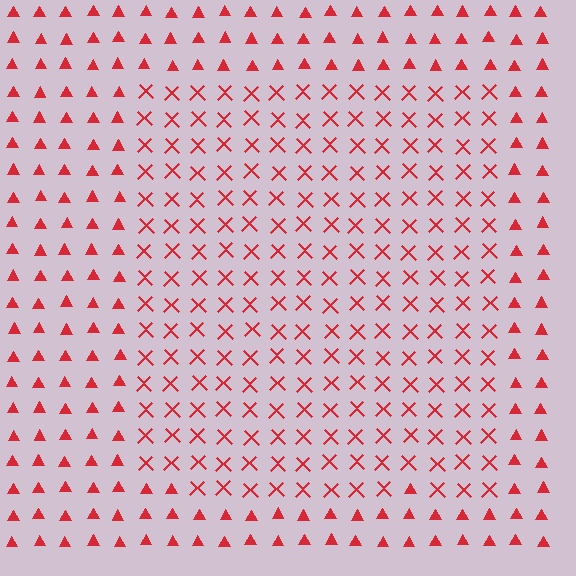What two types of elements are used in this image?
The image uses X marks inside the rectangle region and triangles outside it.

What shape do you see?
I see a rectangle.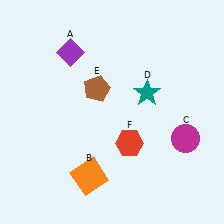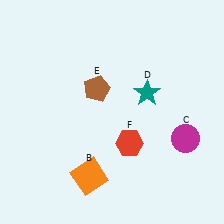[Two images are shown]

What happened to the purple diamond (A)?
The purple diamond (A) was removed in Image 2. It was in the top-left area of Image 1.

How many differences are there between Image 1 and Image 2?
There is 1 difference between the two images.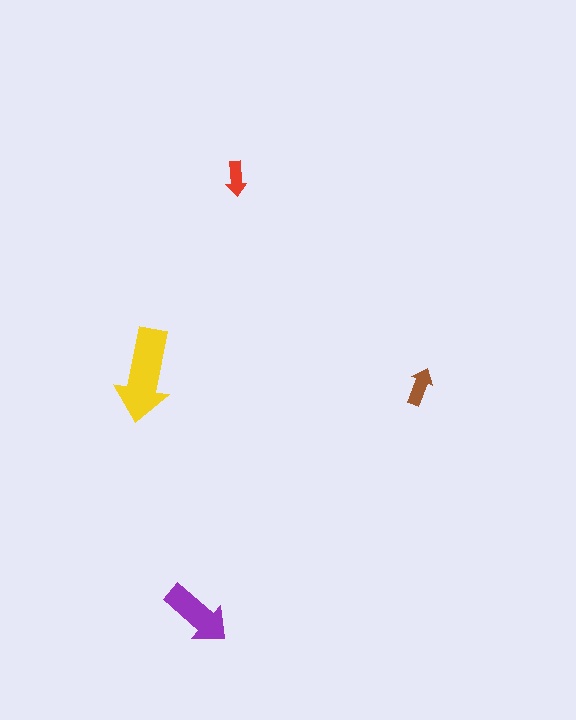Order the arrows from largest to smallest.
the yellow one, the purple one, the brown one, the red one.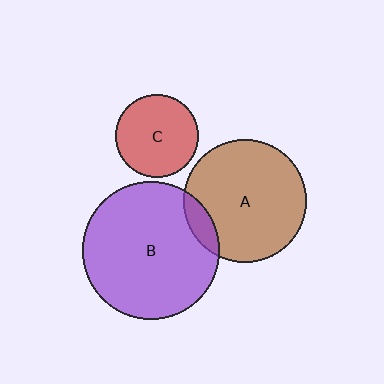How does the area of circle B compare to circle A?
Approximately 1.2 times.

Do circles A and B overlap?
Yes.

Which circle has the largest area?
Circle B (purple).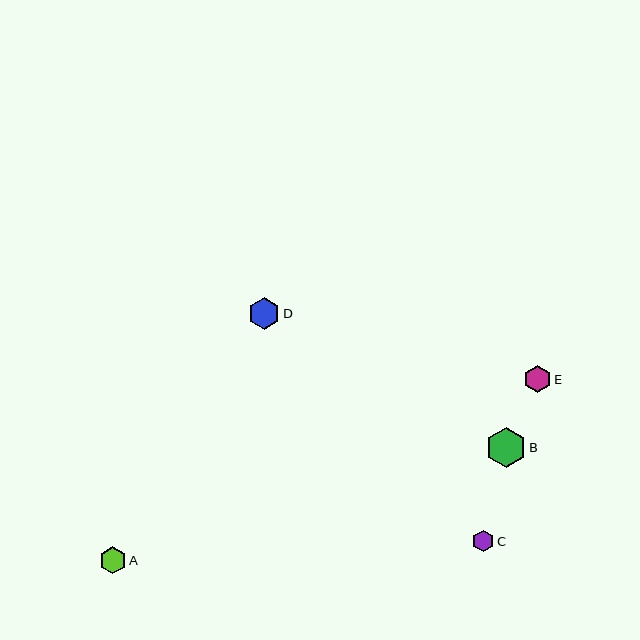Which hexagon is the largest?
Hexagon B is the largest with a size of approximately 40 pixels.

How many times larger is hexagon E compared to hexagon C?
Hexagon E is approximately 1.2 times the size of hexagon C.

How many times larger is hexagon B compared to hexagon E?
Hexagon B is approximately 1.5 times the size of hexagon E.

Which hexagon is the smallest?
Hexagon C is the smallest with a size of approximately 22 pixels.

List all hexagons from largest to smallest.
From largest to smallest: B, D, A, E, C.